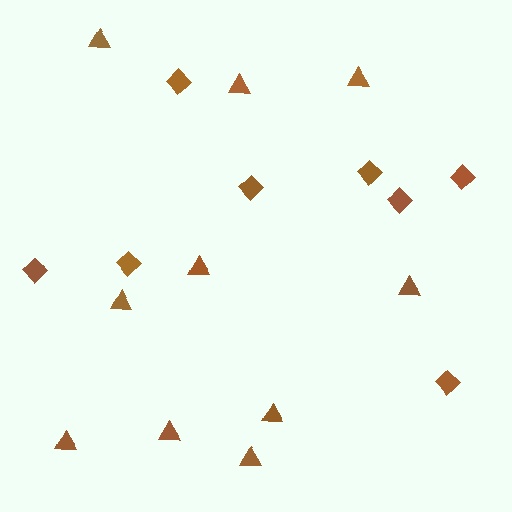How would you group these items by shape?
There are 2 groups: one group of triangles (10) and one group of diamonds (8).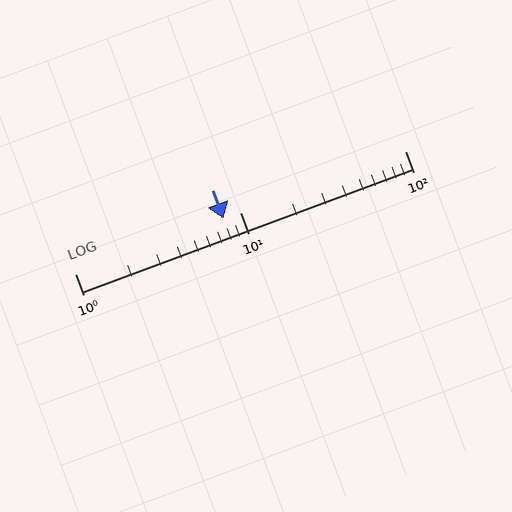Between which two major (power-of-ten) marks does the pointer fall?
The pointer is between 1 and 10.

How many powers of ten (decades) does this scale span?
The scale spans 2 decades, from 1 to 100.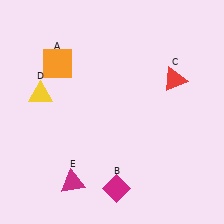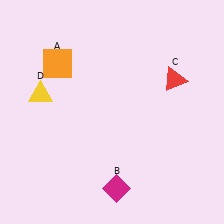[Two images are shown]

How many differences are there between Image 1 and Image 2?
There is 1 difference between the two images.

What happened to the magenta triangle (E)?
The magenta triangle (E) was removed in Image 2. It was in the bottom-left area of Image 1.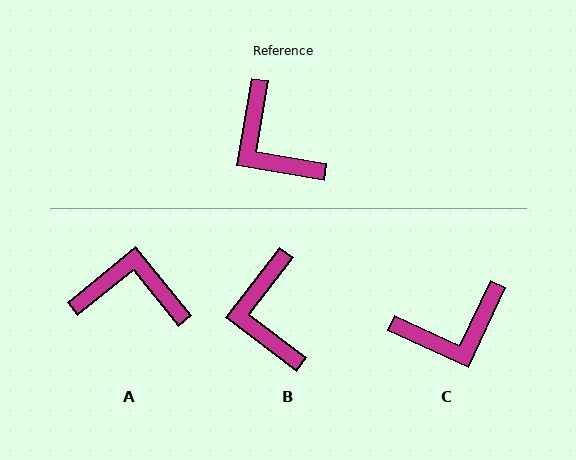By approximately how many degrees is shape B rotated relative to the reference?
Approximately 28 degrees clockwise.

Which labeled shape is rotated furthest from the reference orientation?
A, about 131 degrees away.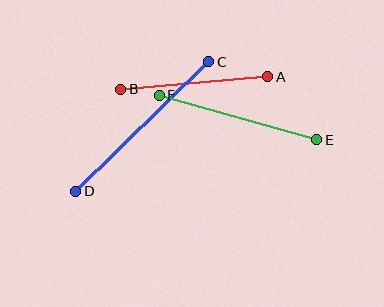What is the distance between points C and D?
The distance is approximately 186 pixels.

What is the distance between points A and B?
The distance is approximately 148 pixels.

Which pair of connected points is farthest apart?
Points C and D are farthest apart.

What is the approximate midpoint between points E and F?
The midpoint is at approximately (238, 117) pixels.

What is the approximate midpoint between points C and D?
The midpoint is at approximately (142, 127) pixels.